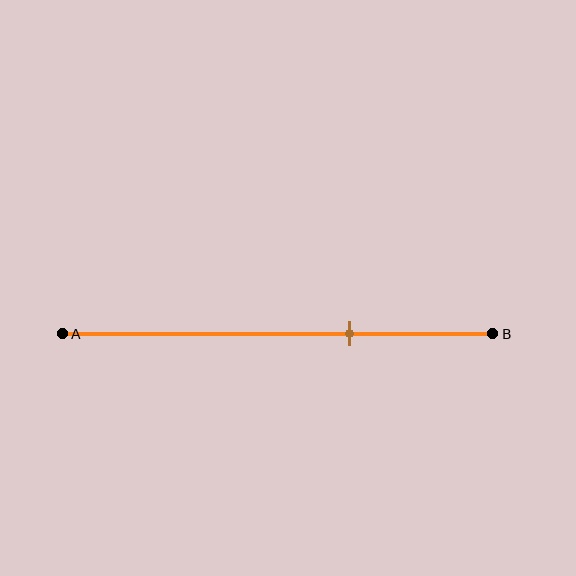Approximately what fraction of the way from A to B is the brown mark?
The brown mark is approximately 65% of the way from A to B.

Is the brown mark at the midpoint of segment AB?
No, the mark is at about 65% from A, not at the 50% midpoint.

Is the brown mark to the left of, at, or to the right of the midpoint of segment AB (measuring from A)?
The brown mark is to the right of the midpoint of segment AB.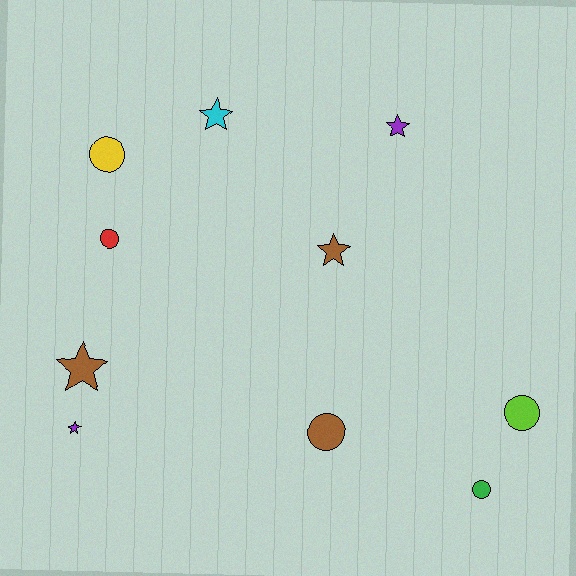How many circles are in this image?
There are 5 circles.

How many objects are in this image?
There are 10 objects.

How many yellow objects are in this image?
There is 1 yellow object.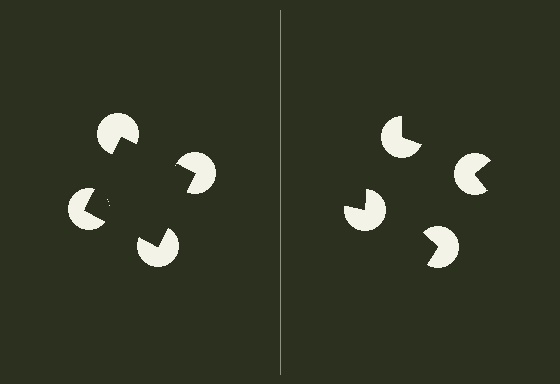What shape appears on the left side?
An illusory square.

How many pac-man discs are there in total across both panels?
8 — 4 on each side.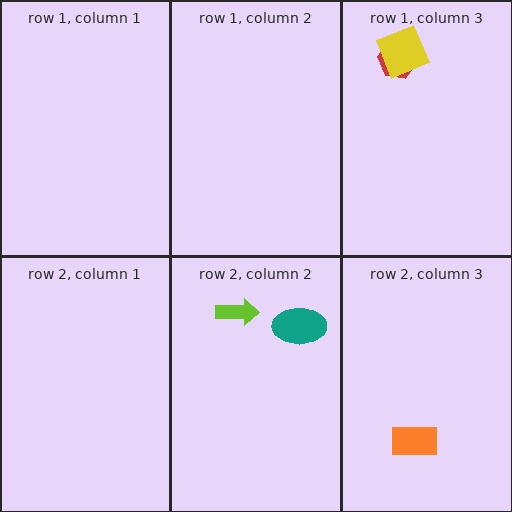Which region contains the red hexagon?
The row 1, column 3 region.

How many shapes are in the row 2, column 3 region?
1.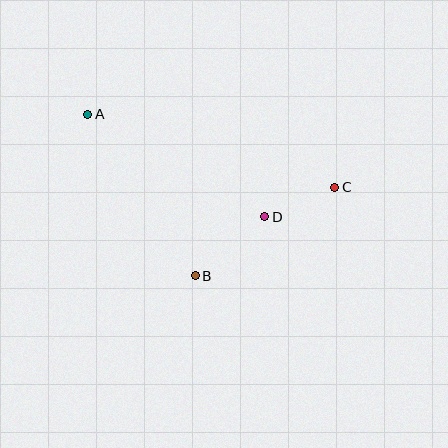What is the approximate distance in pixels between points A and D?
The distance between A and D is approximately 205 pixels.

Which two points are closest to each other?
Points C and D are closest to each other.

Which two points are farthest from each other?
Points A and C are farthest from each other.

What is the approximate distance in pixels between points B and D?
The distance between B and D is approximately 91 pixels.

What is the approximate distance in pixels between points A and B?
The distance between A and B is approximately 194 pixels.